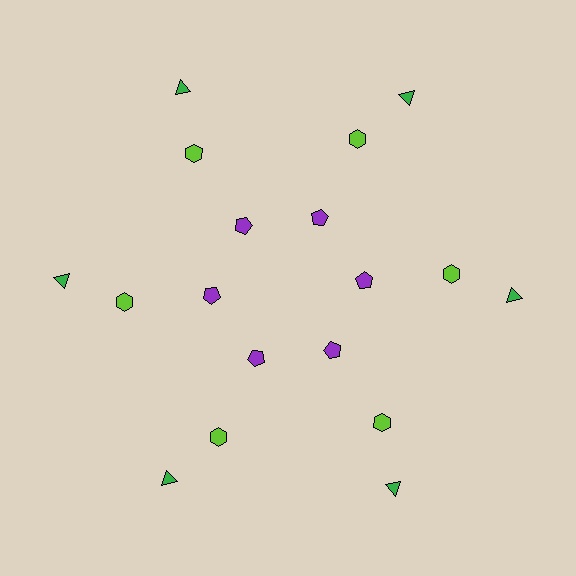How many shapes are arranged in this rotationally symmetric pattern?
There are 18 shapes, arranged in 6 groups of 3.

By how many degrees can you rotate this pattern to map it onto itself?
The pattern maps onto itself every 60 degrees of rotation.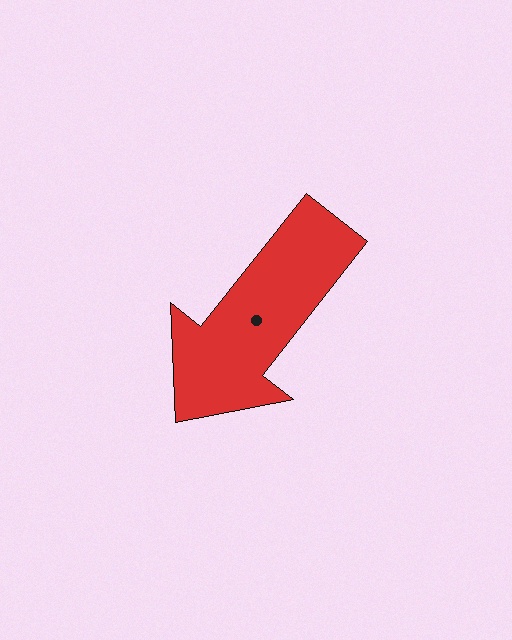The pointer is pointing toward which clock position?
Roughly 7 o'clock.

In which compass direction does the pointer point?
Southwest.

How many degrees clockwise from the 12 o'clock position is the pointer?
Approximately 218 degrees.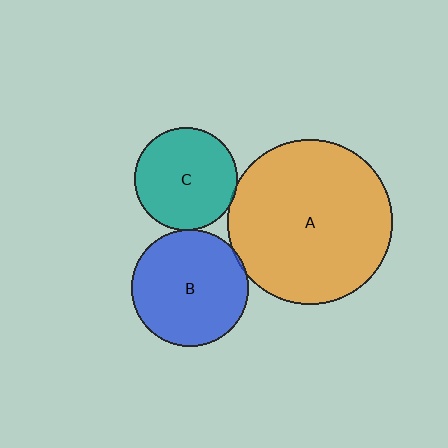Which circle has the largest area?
Circle A (orange).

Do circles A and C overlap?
Yes.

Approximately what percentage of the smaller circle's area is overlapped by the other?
Approximately 5%.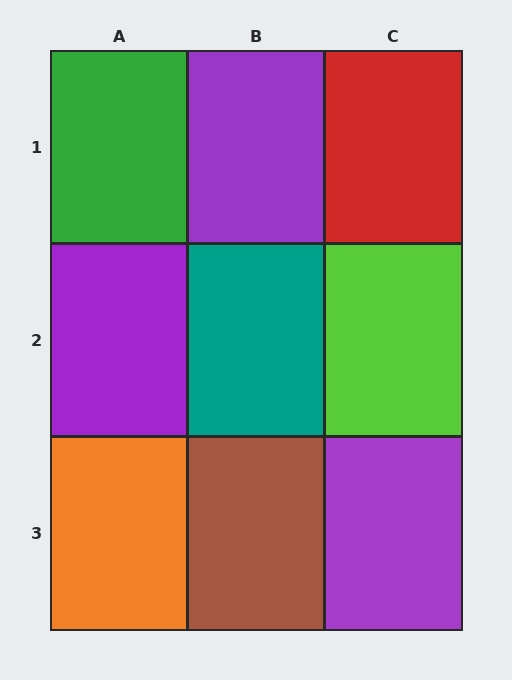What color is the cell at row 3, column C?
Purple.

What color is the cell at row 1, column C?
Red.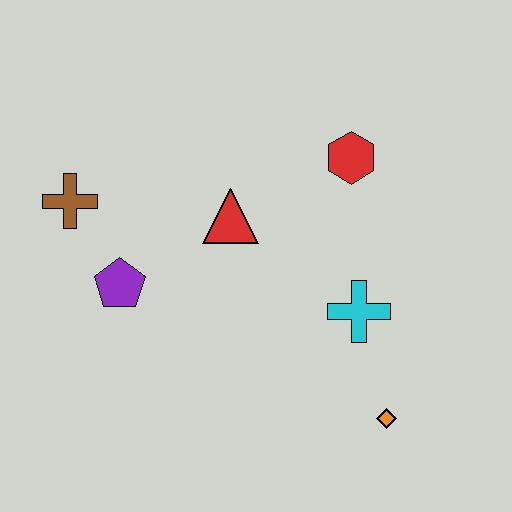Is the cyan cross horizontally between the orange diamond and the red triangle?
Yes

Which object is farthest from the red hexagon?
The brown cross is farthest from the red hexagon.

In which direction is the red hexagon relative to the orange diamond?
The red hexagon is above the orange diamond.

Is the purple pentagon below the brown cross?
Yes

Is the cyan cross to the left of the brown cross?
No